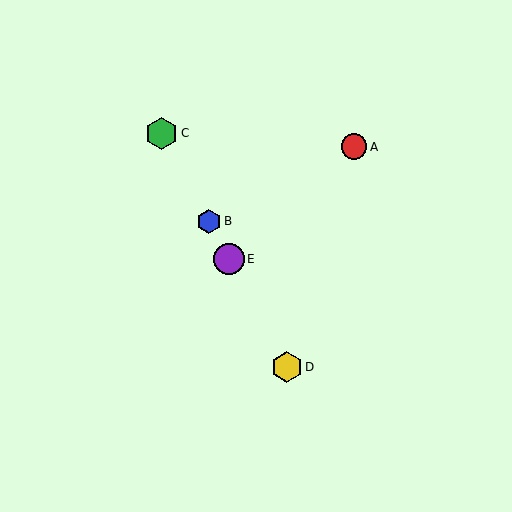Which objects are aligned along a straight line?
Objects B, C, D, E are aligned along a straight line.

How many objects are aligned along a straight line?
4 objects (B, C, D, E) are aligned along a straight line.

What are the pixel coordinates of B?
Object B is at (209, 221).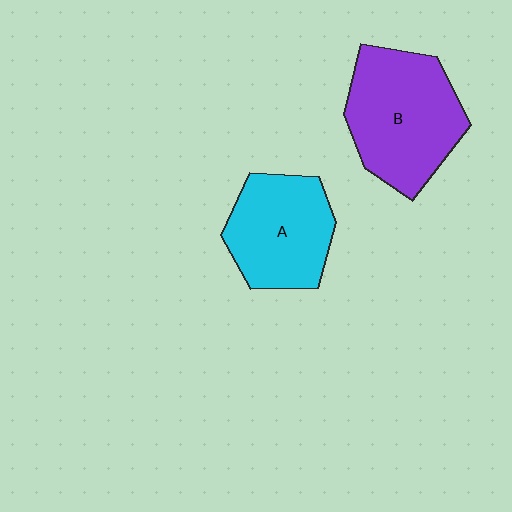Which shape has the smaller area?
Shape A (cyan).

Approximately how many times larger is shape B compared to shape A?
Approximately 1.2 times.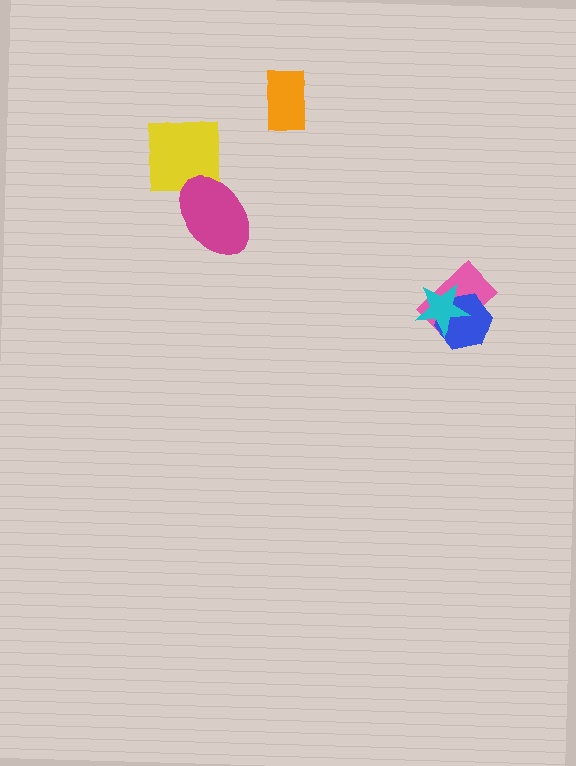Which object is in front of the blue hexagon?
The cyan star is in front of the blue hexagon.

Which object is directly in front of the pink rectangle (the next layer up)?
The blue hexagon is directly in front of the pink rectangle.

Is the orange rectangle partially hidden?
No, no other shape covers it.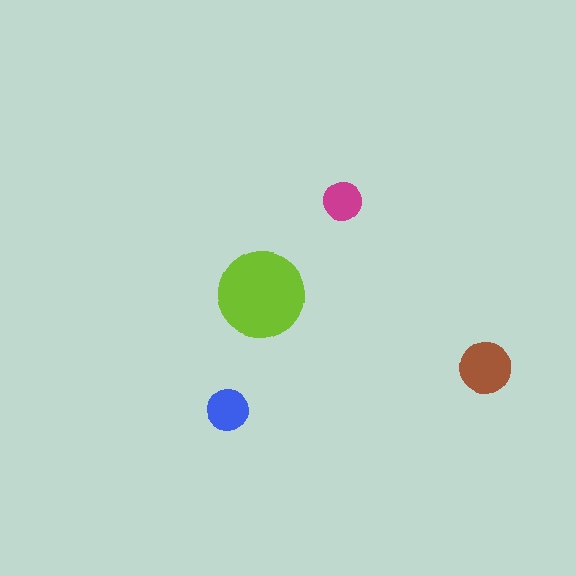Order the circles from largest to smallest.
the lime one, the brown one, the blue one, the magenta one.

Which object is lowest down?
The blue circle is bottommost.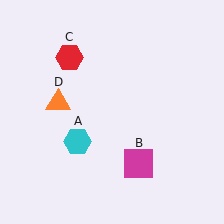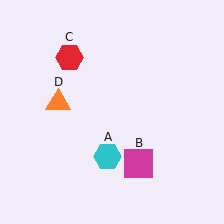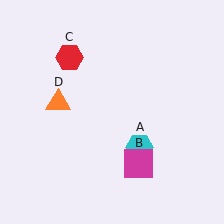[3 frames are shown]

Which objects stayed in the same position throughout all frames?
Magenta square (object B) and red hexagon (object C) and orange triangle (object D) remained stationary.